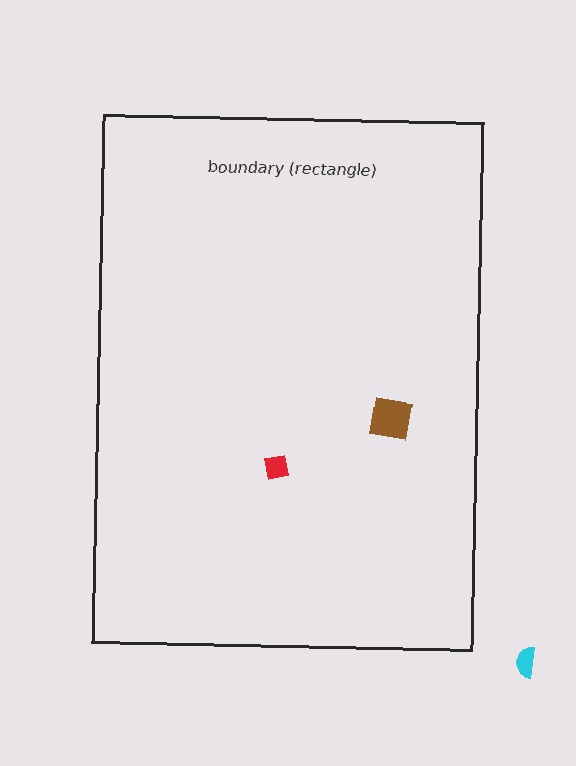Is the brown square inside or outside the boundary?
Inside.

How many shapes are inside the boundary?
2 inside, 1 outside.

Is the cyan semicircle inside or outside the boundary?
Outside.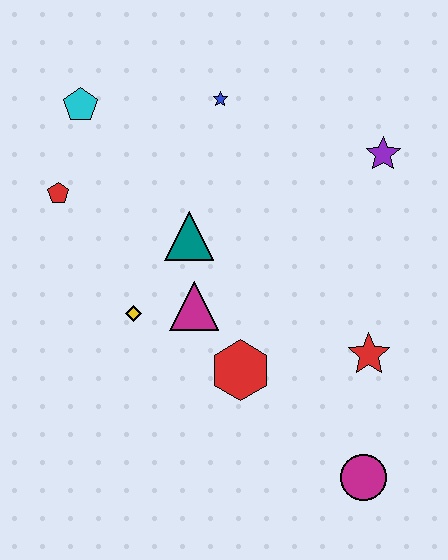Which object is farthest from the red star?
The cyan pentagon is farthest from the red star.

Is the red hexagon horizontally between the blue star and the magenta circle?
Yes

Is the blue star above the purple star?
Yes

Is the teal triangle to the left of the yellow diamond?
No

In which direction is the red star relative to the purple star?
The red star is below the purple star.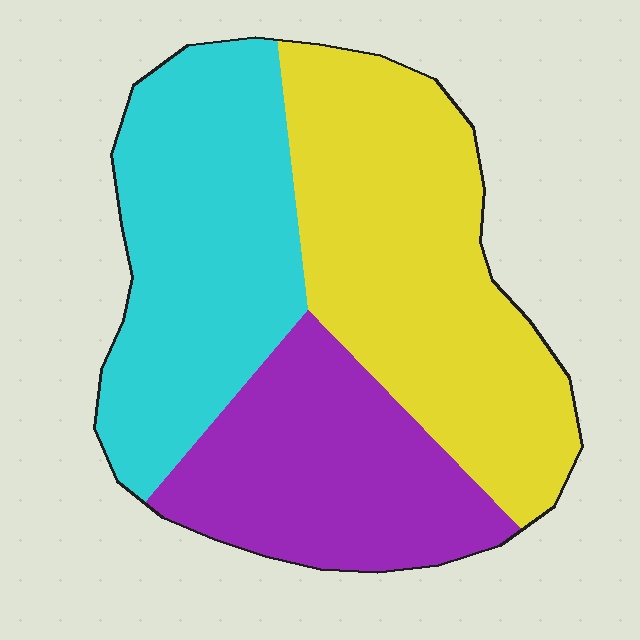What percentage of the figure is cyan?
Cyan takes up about one third (1/3) of the figure.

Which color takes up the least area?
Purple, at roughly 25%.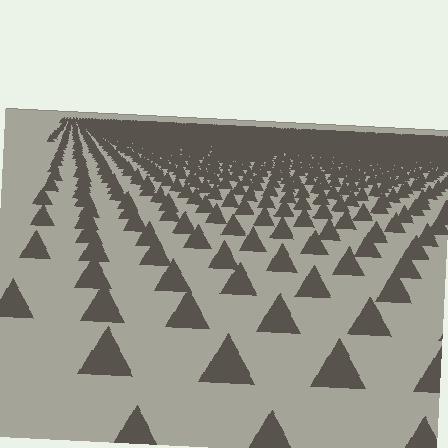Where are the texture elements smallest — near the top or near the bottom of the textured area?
Near the top.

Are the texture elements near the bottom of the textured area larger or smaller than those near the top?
Larger. Near the bottom, elements are closer to the viewer and appear at a bigger on-screen size.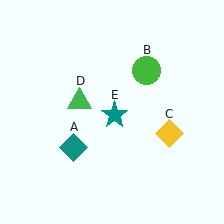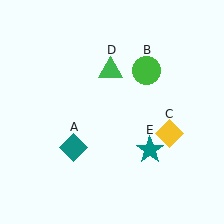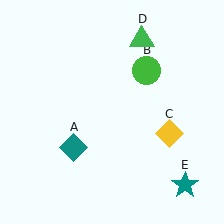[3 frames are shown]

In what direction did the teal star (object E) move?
The teal star (object E) moved down and to the right.